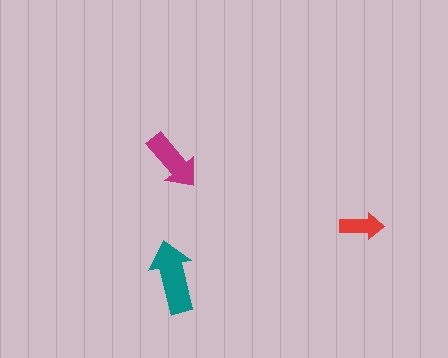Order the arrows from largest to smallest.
the teal one, the magenta one, the red one.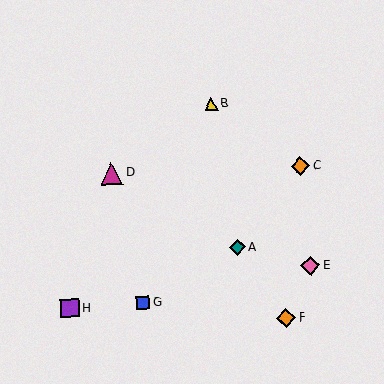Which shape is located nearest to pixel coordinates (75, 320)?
The purple square (labeled H) at (70, 308) is nearest to that location.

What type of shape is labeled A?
Shape A is a teal diamond.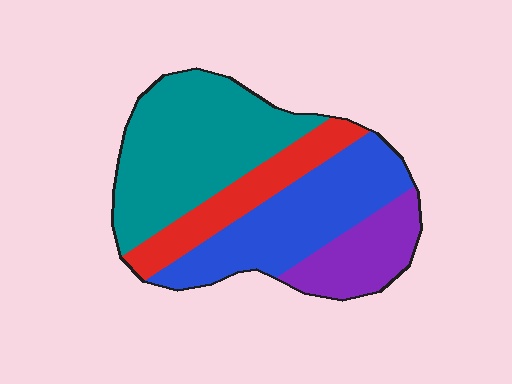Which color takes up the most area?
Teal, at roughly 40%.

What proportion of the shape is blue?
Blue takes up about one third (1/3) of the shape.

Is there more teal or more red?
Teal.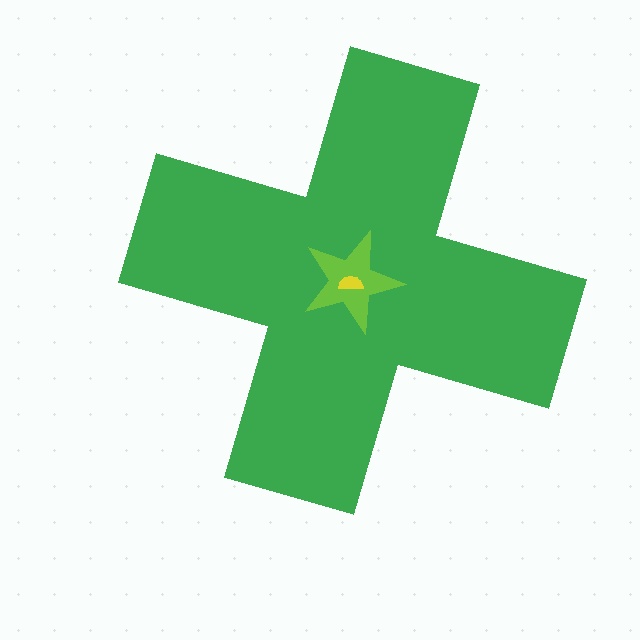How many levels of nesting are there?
3.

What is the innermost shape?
The yellow semicircle.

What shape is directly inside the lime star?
The yellow semicircle.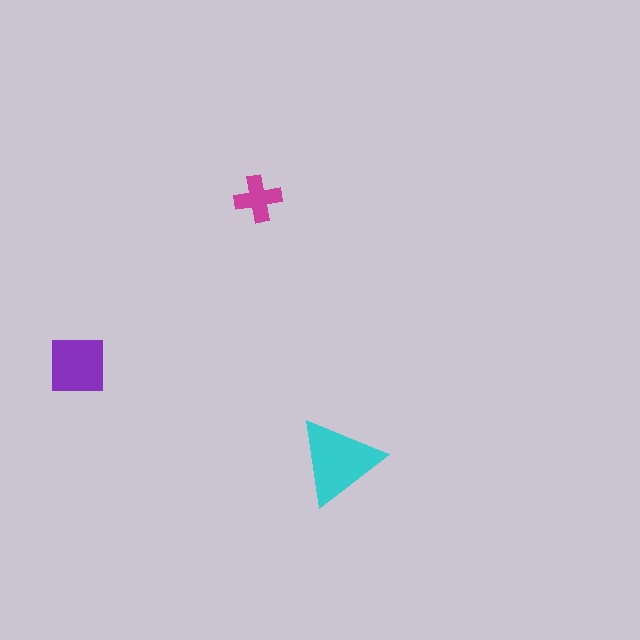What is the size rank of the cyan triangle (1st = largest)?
1st.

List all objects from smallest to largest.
The magenta cross, the purple square, the cyan triangle.